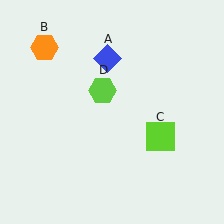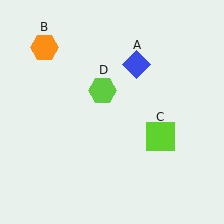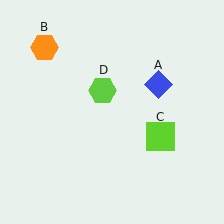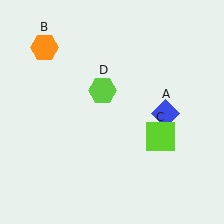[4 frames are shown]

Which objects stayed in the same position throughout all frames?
Orange hexagon (object B) and lime square (object C) and lime hexagon (object D) remained stationary.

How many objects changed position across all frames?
1 object changed position: blue diamond (object A).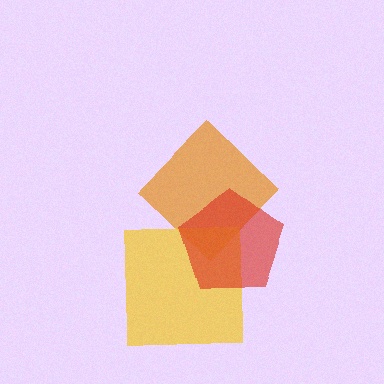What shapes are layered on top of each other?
The layered shapes are: an orange diamond, a yellow square, a red pentagon.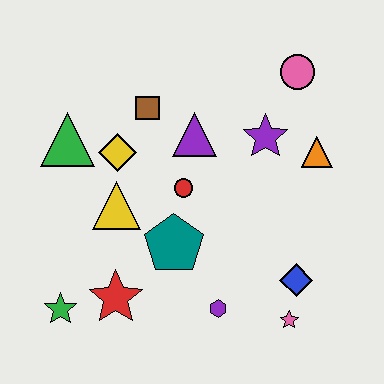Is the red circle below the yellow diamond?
Yes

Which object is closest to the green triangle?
The yellow diamond is closest to the green triangle.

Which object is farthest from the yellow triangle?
The pink circle is farthest from the yellow triangle.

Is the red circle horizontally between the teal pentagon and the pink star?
Yes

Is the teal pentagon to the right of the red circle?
No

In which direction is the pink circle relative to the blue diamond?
The pink circle is above the blue diamond.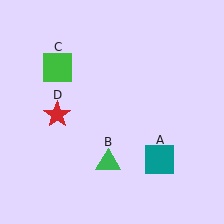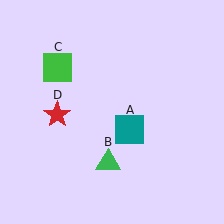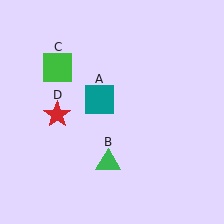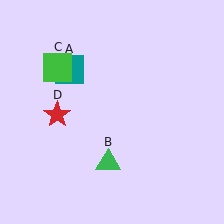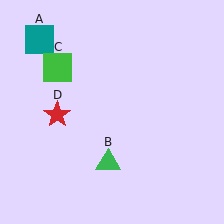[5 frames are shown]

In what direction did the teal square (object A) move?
The teal square (object A) moved up and to the left.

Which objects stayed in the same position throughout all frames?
Green triangle (object B) and green square (object C) and red star (object D) remained stationary.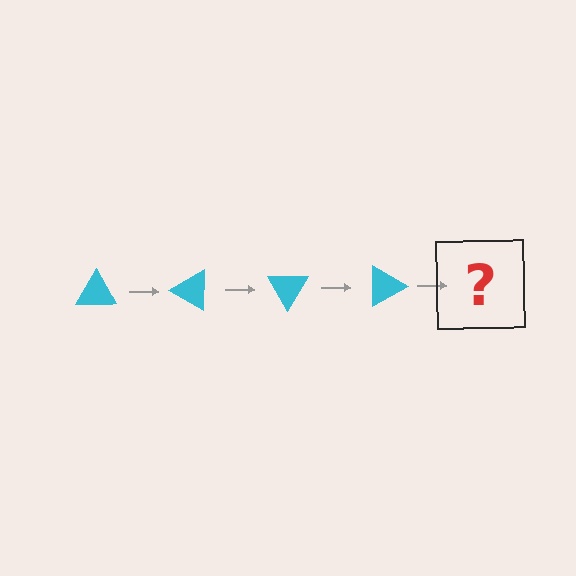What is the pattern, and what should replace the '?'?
The pattern is that the triangle rotates 30 degrees each step. The '?' should be a cyan triangle rotated 120 degrees.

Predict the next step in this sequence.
The next step is a cyan triangle rotated 120 degrees.